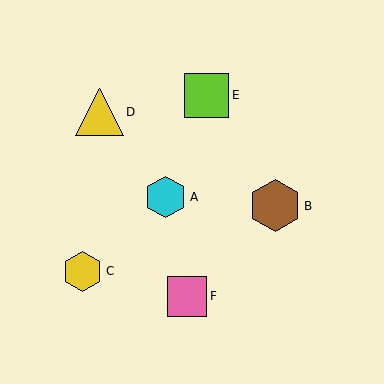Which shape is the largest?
The brown hexagon (labeled B) is the largest.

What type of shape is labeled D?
Shape D is a yellow triangle.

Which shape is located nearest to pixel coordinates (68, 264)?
The yellow hexagon (labeled C) at (83, 271) is nearest to that location.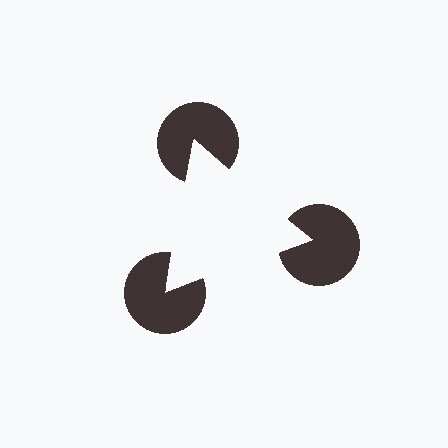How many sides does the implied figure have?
3 sides.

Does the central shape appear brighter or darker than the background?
It typically appears slightly brighter than the background, even though no actual brightness change is drawn.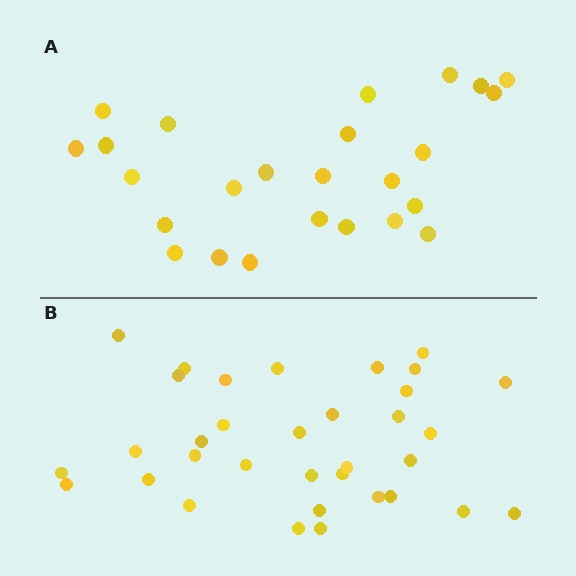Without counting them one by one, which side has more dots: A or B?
Region B (the bottom region) has more dots.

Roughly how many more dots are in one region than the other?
Region B has roughly 8 or so more dots than region A.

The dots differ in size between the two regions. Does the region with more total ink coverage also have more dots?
No. Region A has more total ink coverage because its dots are larger, but region B actually contains more individual dots. Total area can be misleading — the number of items is what matters here.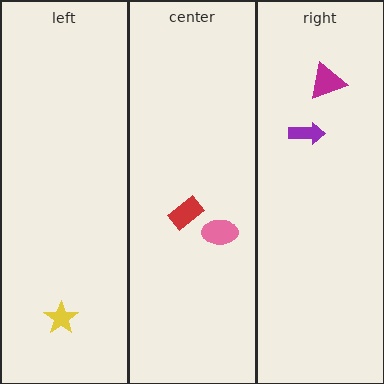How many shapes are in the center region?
2.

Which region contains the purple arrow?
The right region.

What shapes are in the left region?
The yellow star.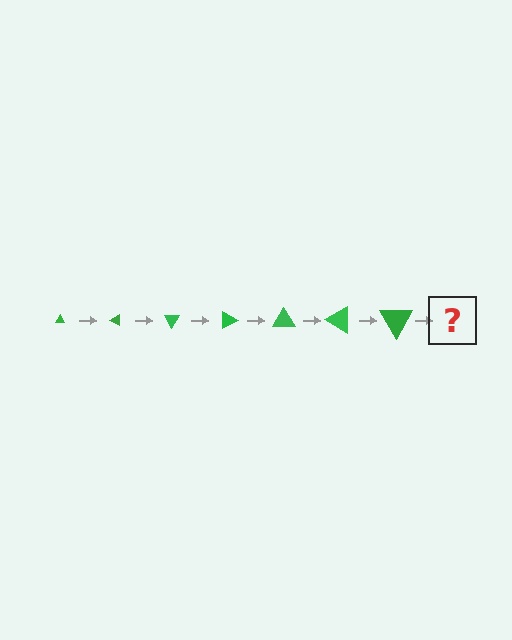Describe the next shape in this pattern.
It should be a triangle, larger than the previous one and rotated 210 degrees from the start.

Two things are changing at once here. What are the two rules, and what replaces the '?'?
The two rules are that the triangle grows larger each step and it rotates 30 degrees each step. The '?' should be a triangle, larger than the previous one and rotated 210 degrees from the start.